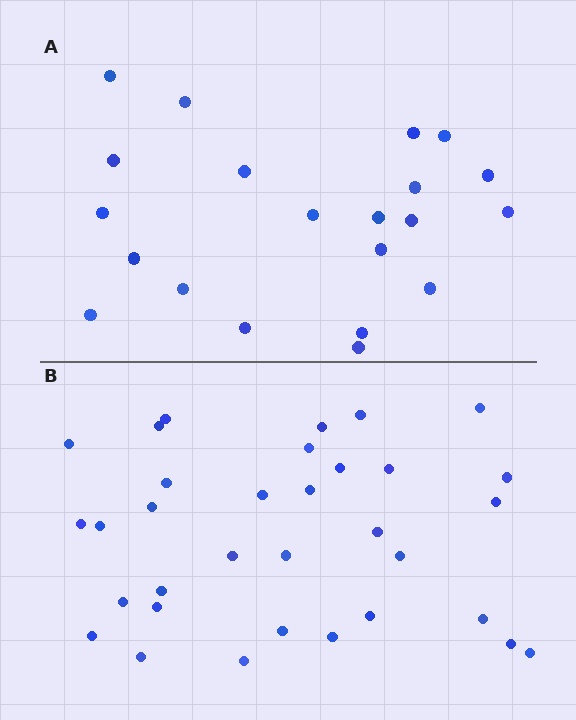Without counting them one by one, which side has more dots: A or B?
Region B (the bottom region) has more dots.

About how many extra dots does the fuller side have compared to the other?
Region B has roughly 12 or so more dots than region A.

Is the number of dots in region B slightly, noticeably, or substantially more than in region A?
Region B has substantially more. The ratio is roughly 1.6 to 1.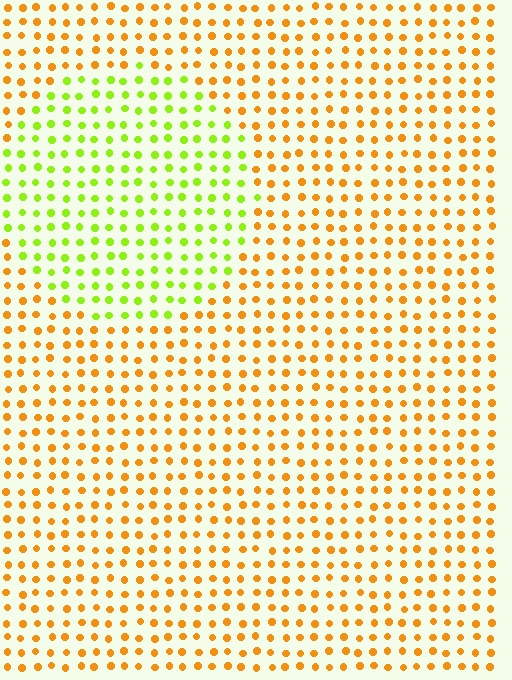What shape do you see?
I see a circle.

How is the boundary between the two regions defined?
The boundary is defined purely by a slight shift in hue (about 54 degrees). Spacing, size, and orientation are identical on both sides.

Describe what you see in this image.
The image is filled with small orange elements in a uniform arrangement. A circle-shaped region is visible where the elements are tinted to a slightly different hue, forming a subtle color boundary.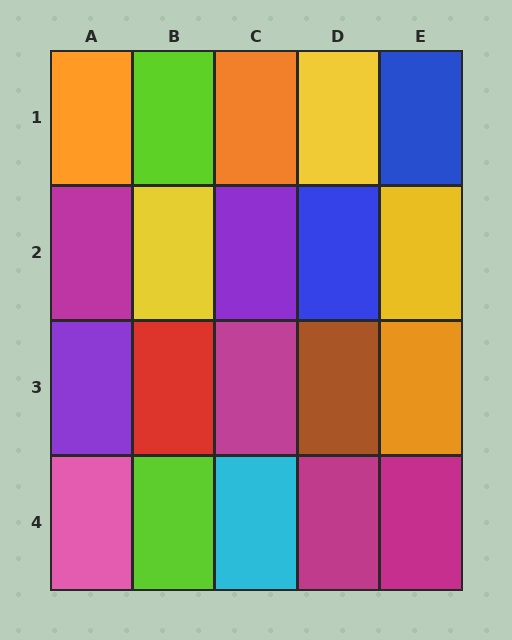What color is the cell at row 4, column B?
Lime.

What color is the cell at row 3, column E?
Orange.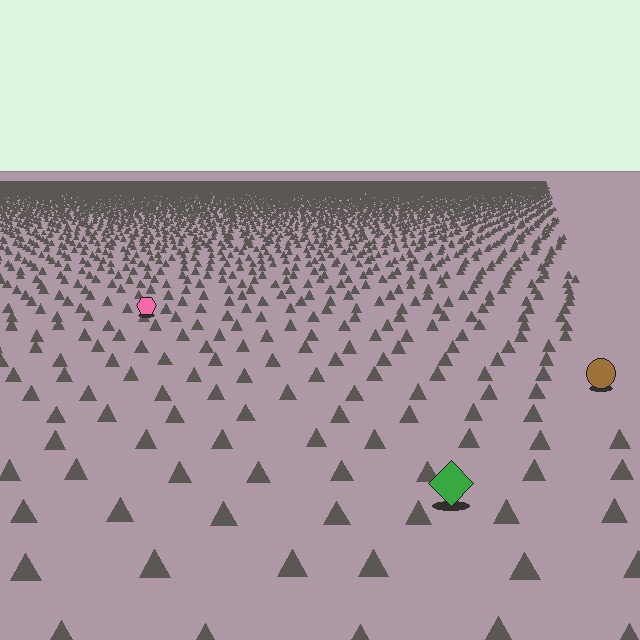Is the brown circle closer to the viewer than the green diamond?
No. The green diamond is closer — you can tell from the texture gradient: the ground texture is coarser near it.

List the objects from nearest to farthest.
From nearest to farthest: the green diamond, the brown circle, the pink hexagon.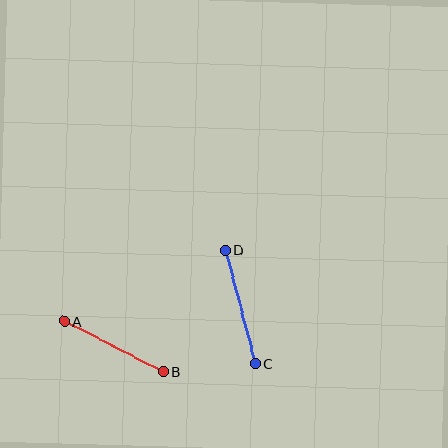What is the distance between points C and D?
The distance is approximately 117 pixels.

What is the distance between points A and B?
The distance is approximately 111 pixels.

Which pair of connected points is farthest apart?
Points C and D are farthest apart.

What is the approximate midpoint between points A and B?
The midpoint is at approximately (114, 346) pixels.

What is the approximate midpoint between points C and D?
The midpoint is at approximately (240, 307) pixels.